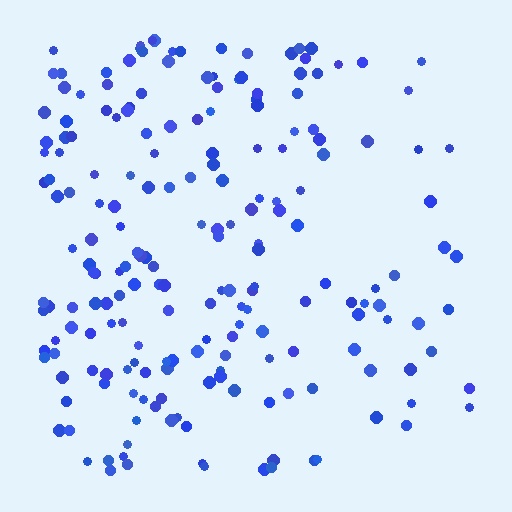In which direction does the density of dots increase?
From right to left, with the left side densest.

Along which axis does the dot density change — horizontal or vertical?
Horizontal.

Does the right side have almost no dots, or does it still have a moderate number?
Still a moderate number, just noticeably fewer than the left.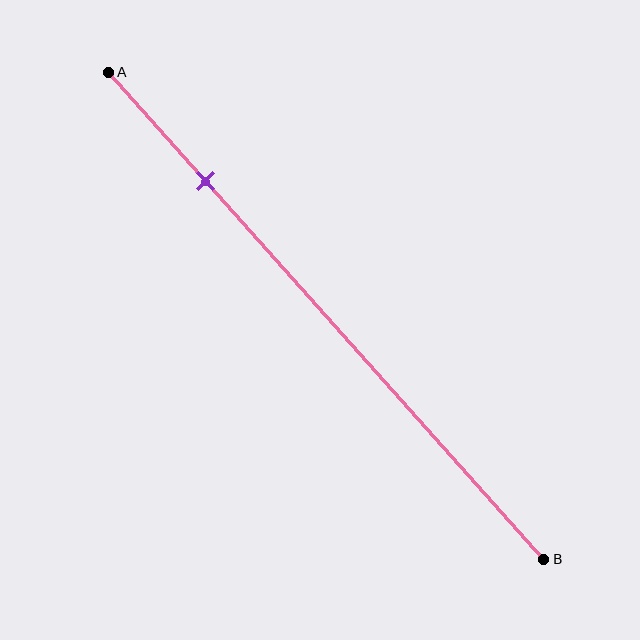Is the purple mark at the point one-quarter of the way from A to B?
Yes, the mark is approximately at the one-quarter point.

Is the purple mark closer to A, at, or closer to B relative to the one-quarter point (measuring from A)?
The purple mark is approximately at the one-quarter point of segment AB.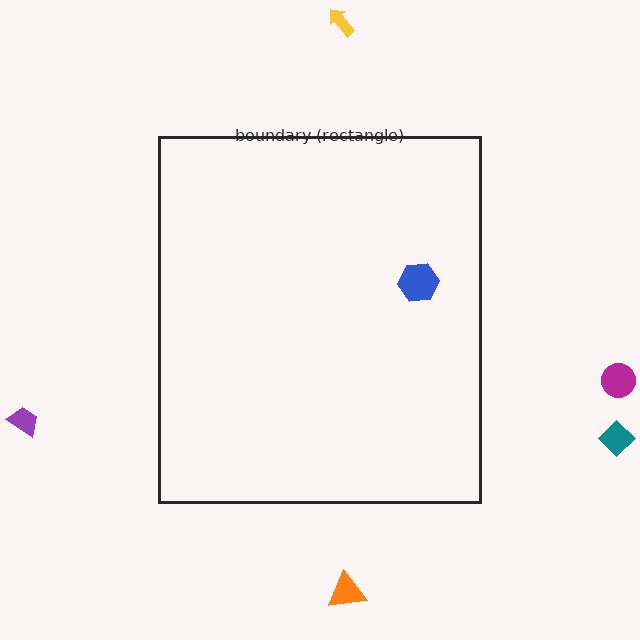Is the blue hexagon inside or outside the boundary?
Inside.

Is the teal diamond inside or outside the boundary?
Outside.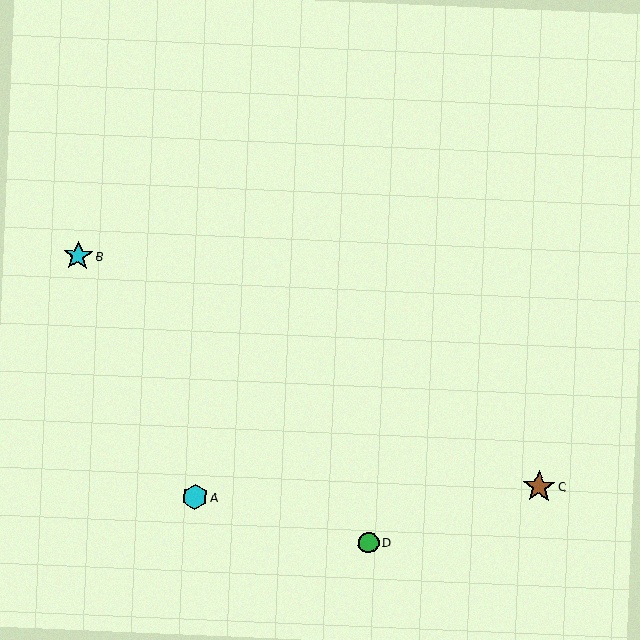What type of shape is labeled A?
Shape A is a cyan hexagon.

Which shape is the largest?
The brown star (labeled C) is the largest.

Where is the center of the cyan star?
The center of the cyan star is at (78, 256).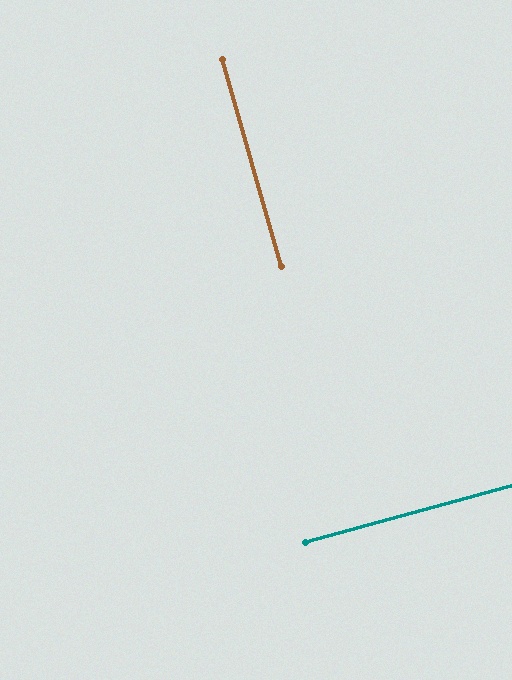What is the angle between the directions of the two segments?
Approximately 90 degrees.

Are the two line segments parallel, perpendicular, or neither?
Perpendicular — they meet at approximately 90°.